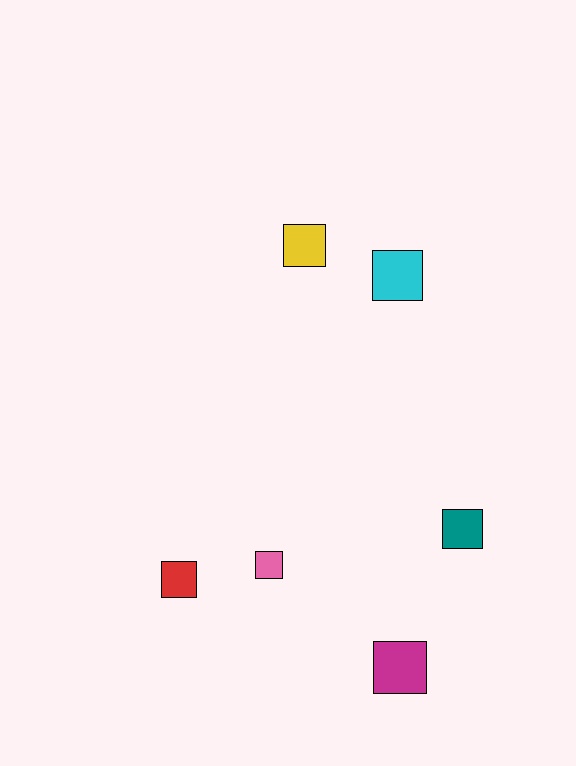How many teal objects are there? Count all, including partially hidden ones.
There is 1 teal object.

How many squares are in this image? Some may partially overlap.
There are 6 squares.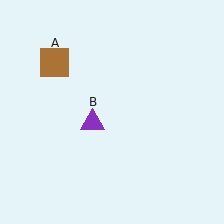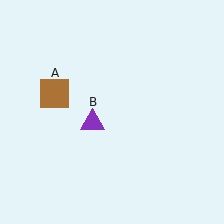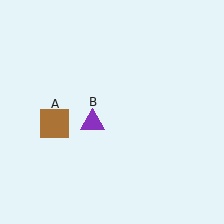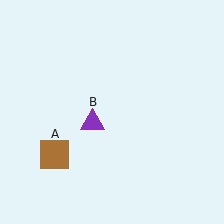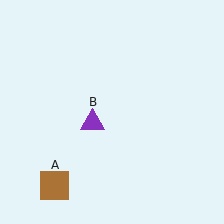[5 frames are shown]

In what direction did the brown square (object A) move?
The brown square (object A) moved down.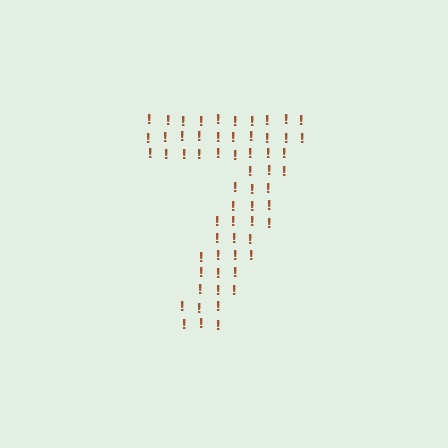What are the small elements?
The small elements are exclamation marks.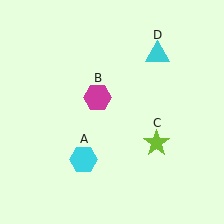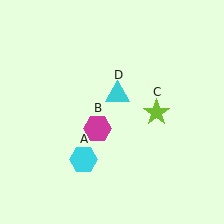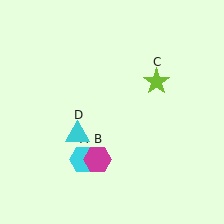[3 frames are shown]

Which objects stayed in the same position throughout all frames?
Cyan hexagon (object A) remained stationary.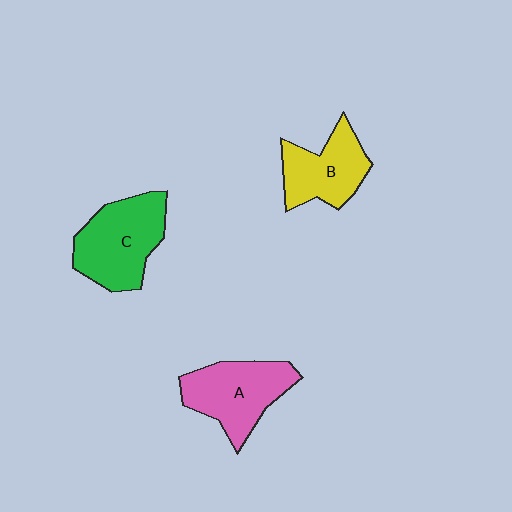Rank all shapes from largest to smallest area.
From largest to smallest: C (green), A (pink), B (yellow).